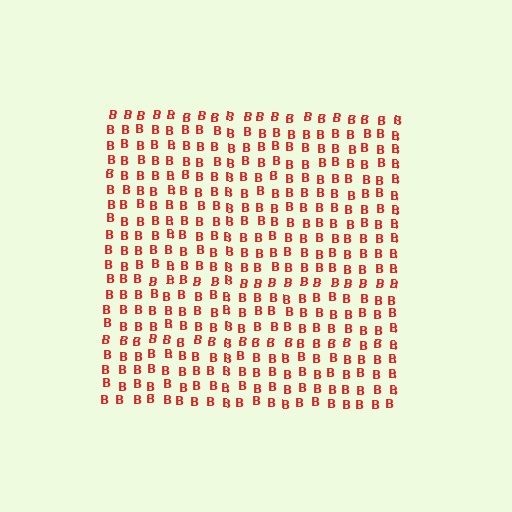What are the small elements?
The small elements are letter B's.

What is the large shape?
The large shape is a square.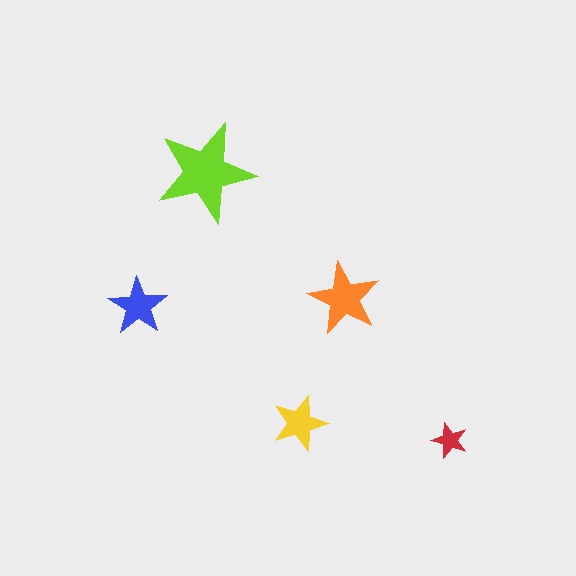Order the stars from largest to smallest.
the lime one, the orange one, the blue one, the yellow one, the red one.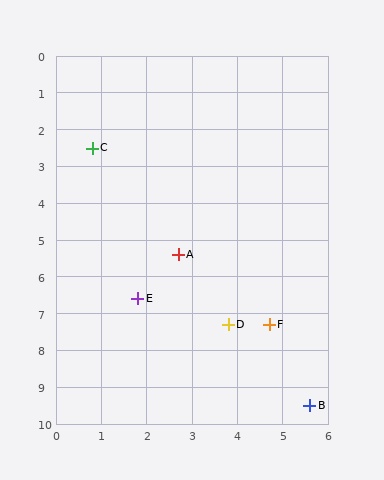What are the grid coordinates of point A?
Point A is at approximately (2.7, 5.4).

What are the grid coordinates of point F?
Point F is at approximately (4.7, 7.3).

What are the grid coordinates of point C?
Point C is at approximately (0.8, 2.5).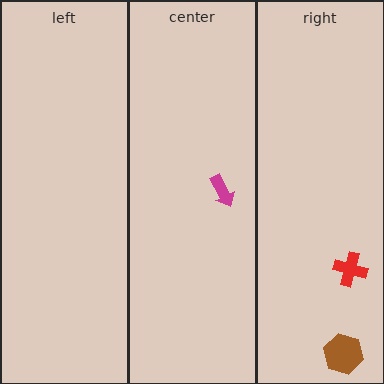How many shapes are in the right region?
2.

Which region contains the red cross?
The right region.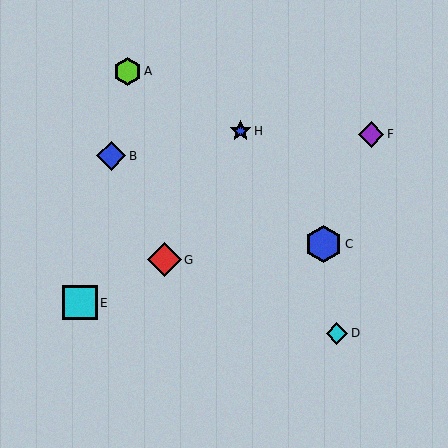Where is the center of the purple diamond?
The center of the purple diamond is at (371, 134).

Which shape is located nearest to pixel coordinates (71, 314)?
The cyan square (labeled E) at (80, 303) is nearest to that location.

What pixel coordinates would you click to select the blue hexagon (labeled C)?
Click at (324, 244) to select the blue hexagon C.